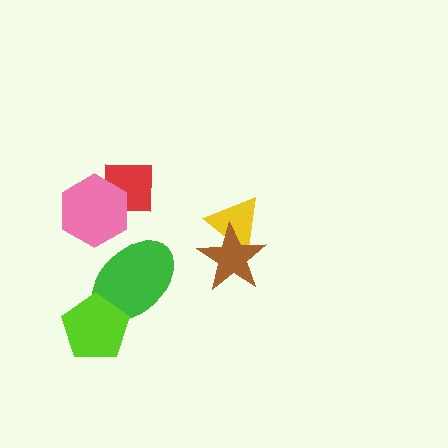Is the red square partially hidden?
Yes, it is partially covered by another shape.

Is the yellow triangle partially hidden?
Yes, it is partially covered by another shape.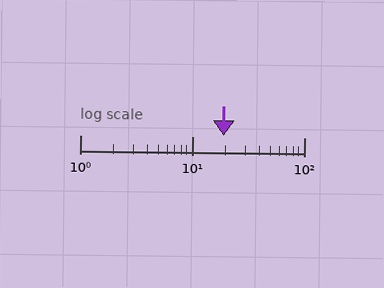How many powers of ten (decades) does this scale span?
The scale spans 2 decades, from 1 to 100.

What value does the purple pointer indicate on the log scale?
The pointer indicates approximately 19.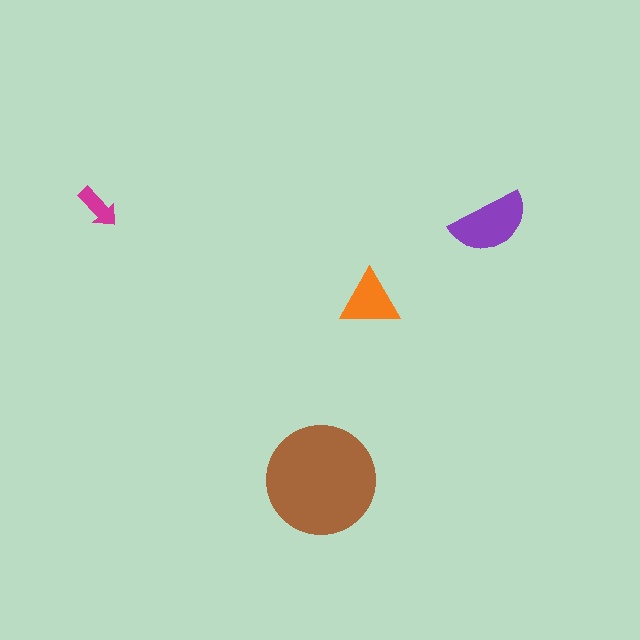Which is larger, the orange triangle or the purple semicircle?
The purple semicircle.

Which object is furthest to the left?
The magenta arrow is leftmost.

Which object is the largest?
The brown circle.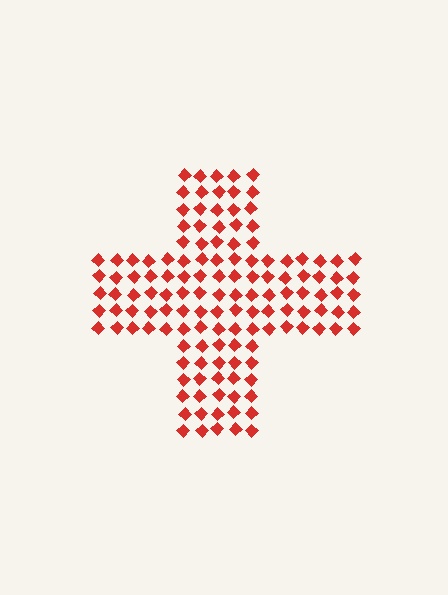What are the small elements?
The small elements are diamonds.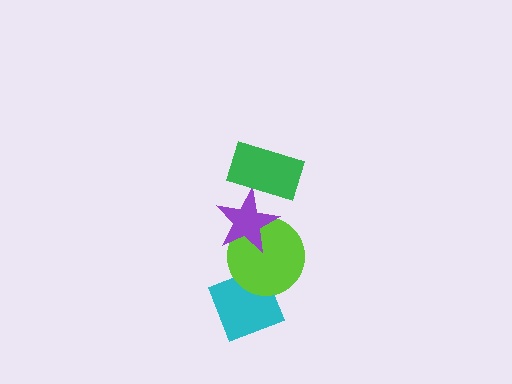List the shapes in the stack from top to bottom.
From top to bottom: the green rectangle, the purple star, the lime circle, the cyan diamond.